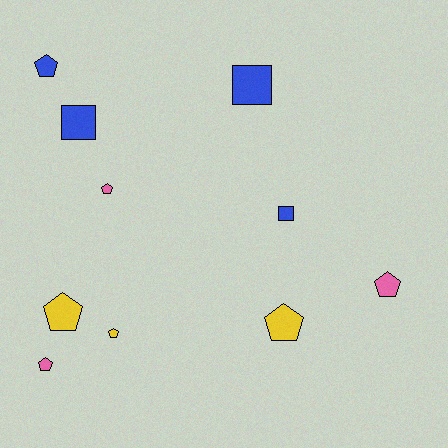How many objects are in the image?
There are 10 objects.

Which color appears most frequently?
Blue, with 4 objects.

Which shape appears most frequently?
Pentagon, with 7 objects.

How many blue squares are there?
There are 3 blue squares.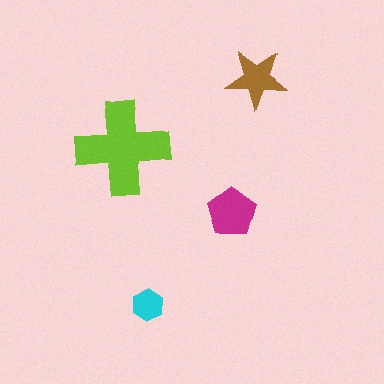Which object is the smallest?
The cyan hexagon.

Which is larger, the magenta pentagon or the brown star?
The magenta pentagon.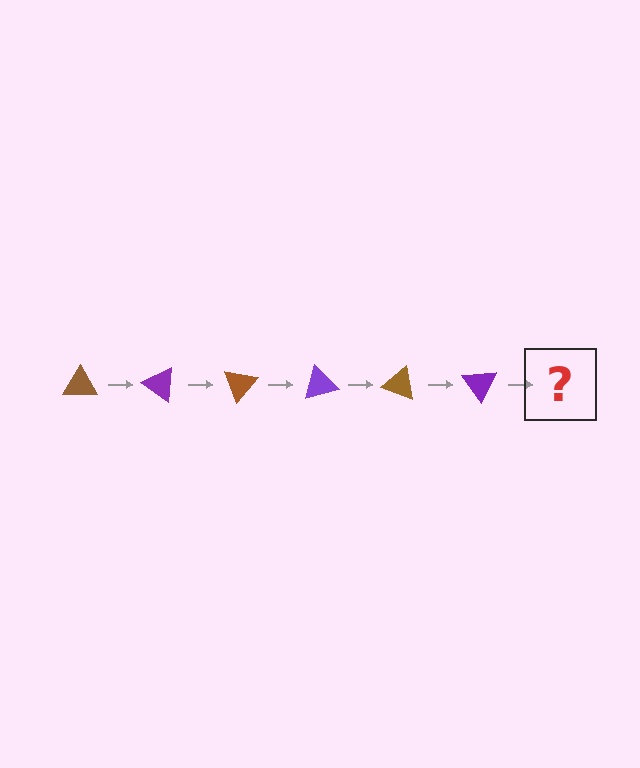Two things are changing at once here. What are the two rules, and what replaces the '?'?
The two rules are that it rotates 35 degrees each step and the color cycles through brown and purple. The '?' should be a brown triangle, rotated 210 degrees from the start.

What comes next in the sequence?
The next element should be a brown triangle, rotated 210 degrees from the start.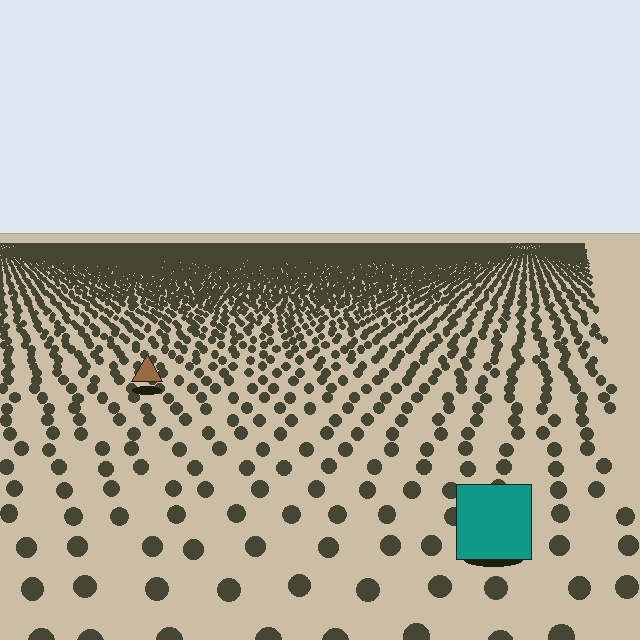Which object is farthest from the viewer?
The brown triangle is farthest from the viewer. It appears smaller and the ground texture around it is denser.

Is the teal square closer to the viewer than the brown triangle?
Yes. The teal square is closer — you can tell from the texture gradient: the ground texture is coarser near it.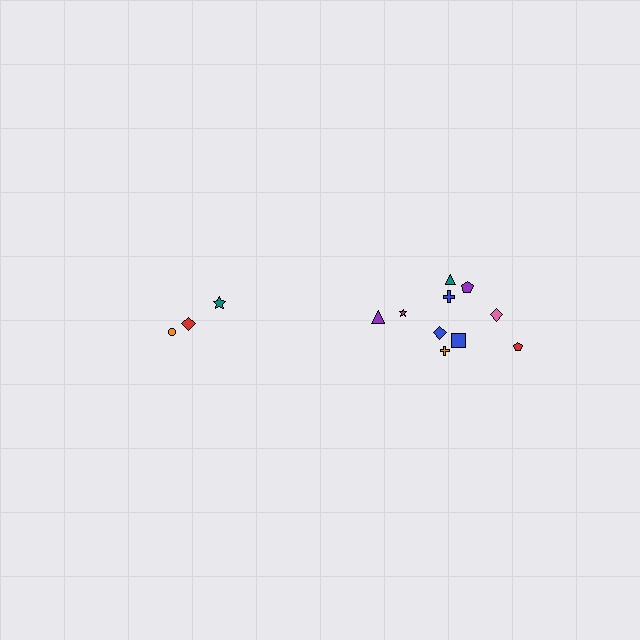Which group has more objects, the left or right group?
The right group.